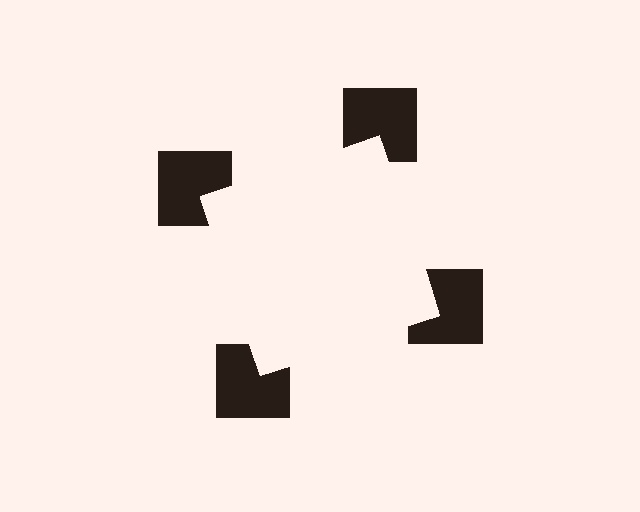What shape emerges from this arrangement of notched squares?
An illusory square — its edges are inferred from the aligned wedge cuts in the notched squares, not physically drawn.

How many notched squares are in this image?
There are 4 — one at each vertex of the illusory square.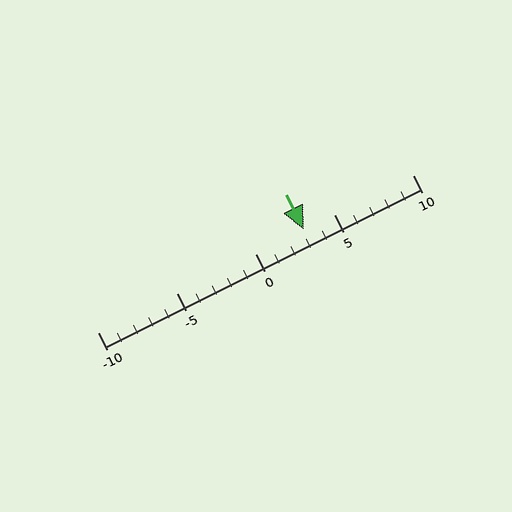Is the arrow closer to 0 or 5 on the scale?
The arrow is closer to 5.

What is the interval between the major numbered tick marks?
The major tick marks are spaced 5 units apart.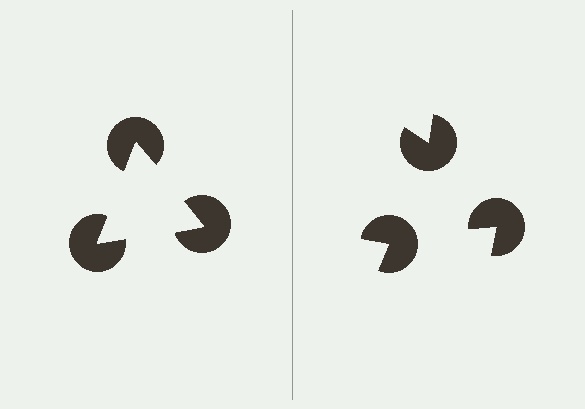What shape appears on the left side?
An illusory triangle.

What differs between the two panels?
The pac-man discs are positioned identically on both sides; only the wedge orientations differ. On the left they align to a triangle; on the right they are misaligned.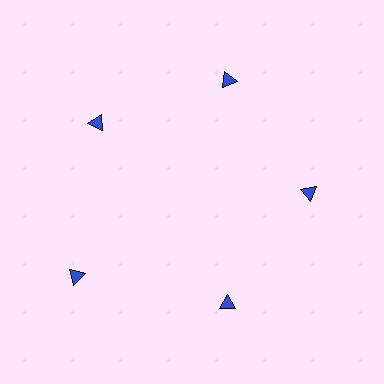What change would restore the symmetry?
The symmetry would be restored by moving it inward, back onto the ring so that all 5 triangles sit at equal angles and equal distance from the center.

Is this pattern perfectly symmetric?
No. The 5 blue triangles are arranged in a ring, but one element near the 8 o'clock position is pushed outward from the center, breaking the 5-fold rotational symmetry.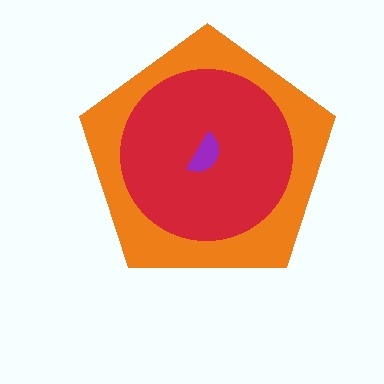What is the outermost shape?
The orange pentagon.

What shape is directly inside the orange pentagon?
The red circle.